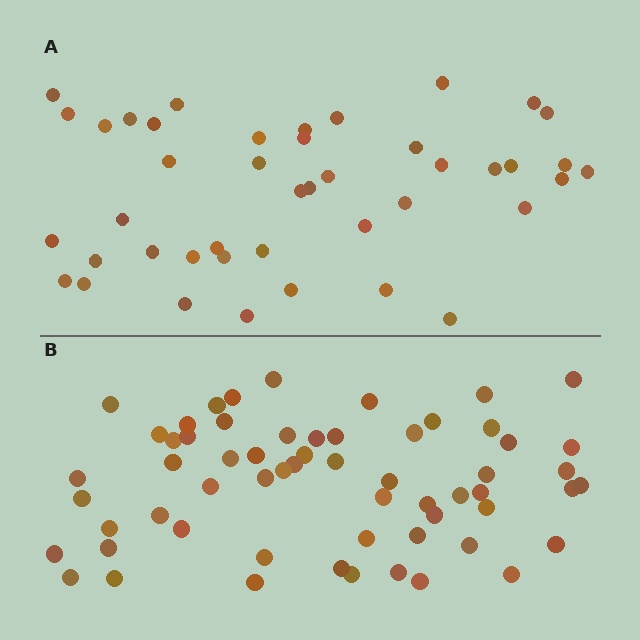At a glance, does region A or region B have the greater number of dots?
Region B (the bottom region) has more dots.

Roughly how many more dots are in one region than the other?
Region B has approximately 15 more dots than region A.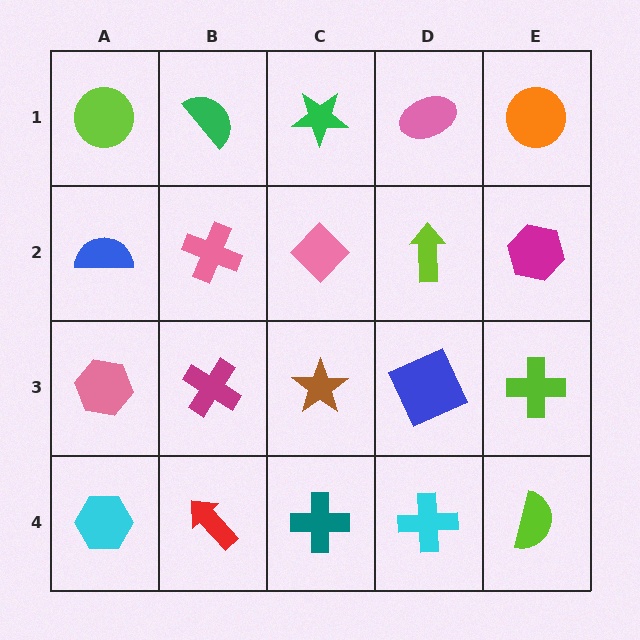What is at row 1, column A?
A lime circle.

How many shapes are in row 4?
5 shapes.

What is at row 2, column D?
A lime arrow.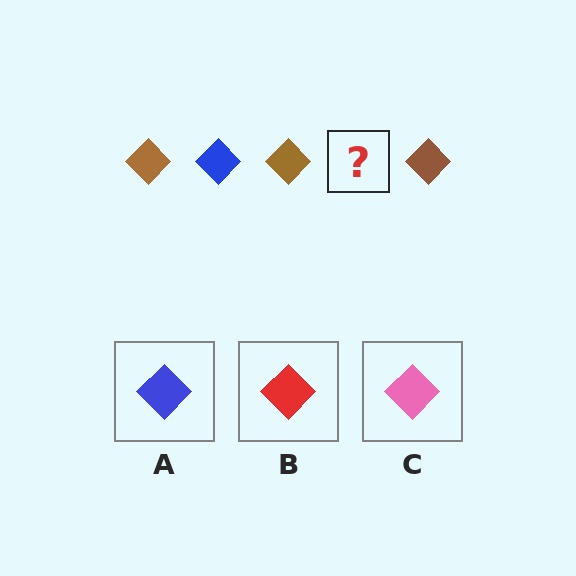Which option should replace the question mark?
Option A.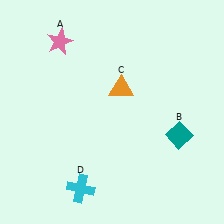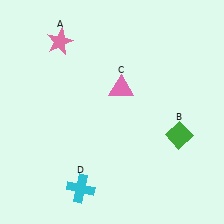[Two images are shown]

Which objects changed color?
B changed from teal to green. C changed from orange to pink.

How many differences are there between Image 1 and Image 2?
There are 2 differences between the two images.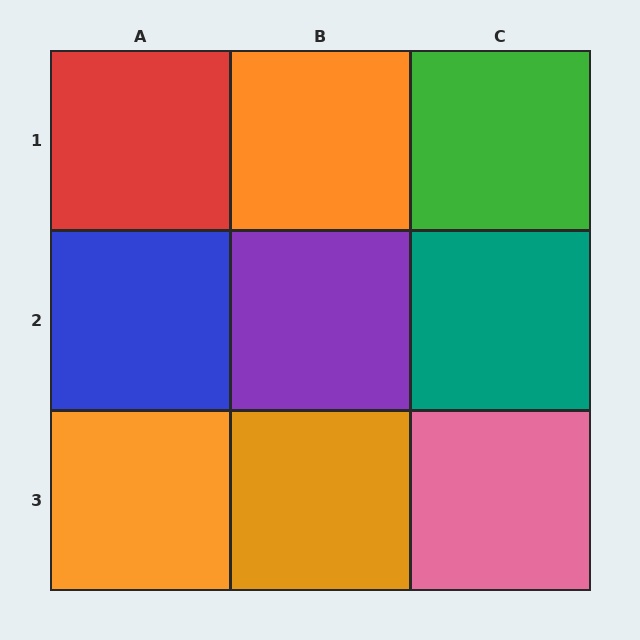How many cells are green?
1 cell is green.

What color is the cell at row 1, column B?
Orange.